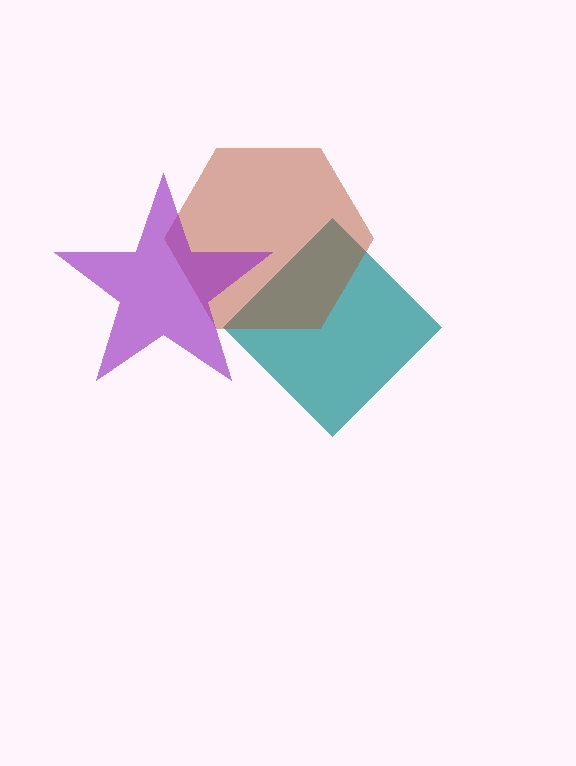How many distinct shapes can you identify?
There are 3 distinct shapes: a teal diamond, a brown hexagon, a purple star.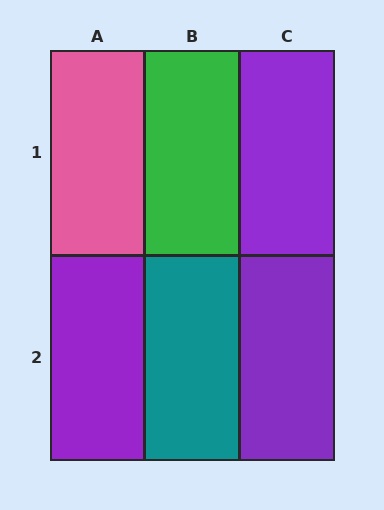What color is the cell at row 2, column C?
Purple.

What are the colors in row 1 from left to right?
Pink, green, purple.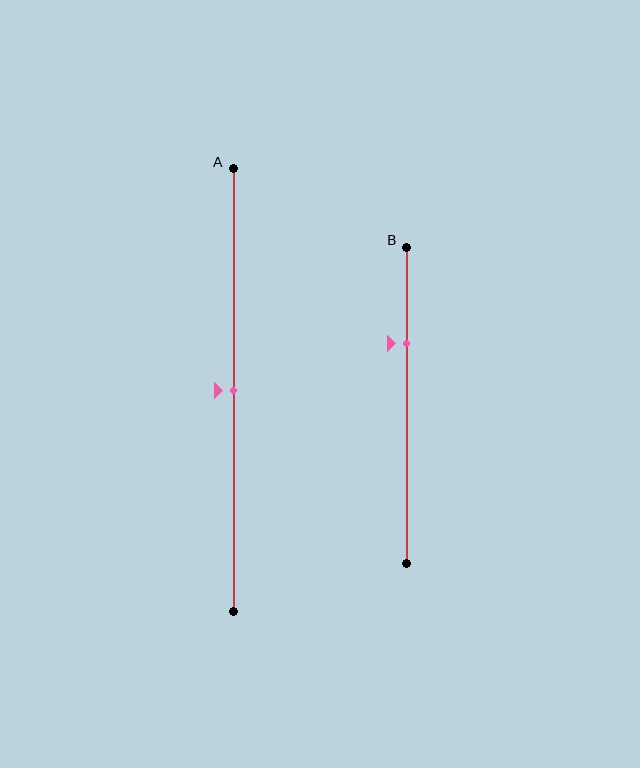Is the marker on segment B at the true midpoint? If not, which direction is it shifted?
No, the marker on segment B is shifted upward by about 20% of the segment length.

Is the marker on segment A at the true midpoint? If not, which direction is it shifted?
Yes, the marker on segment A is at the true midpoint.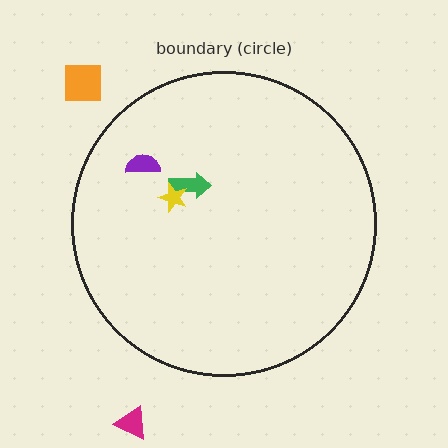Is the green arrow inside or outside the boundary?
Inside.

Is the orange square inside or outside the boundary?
Outside.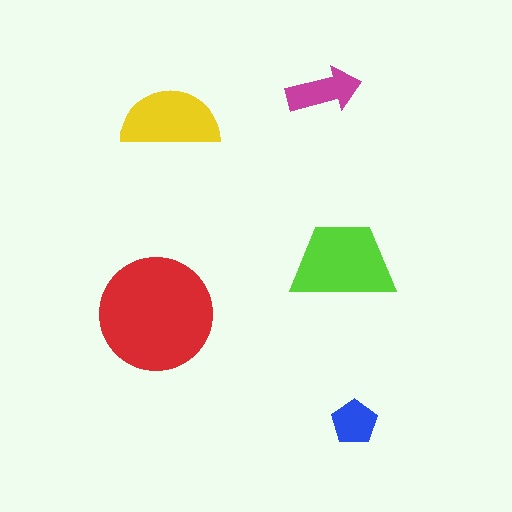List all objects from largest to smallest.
The red circle, the lime trapezoid, the yellow semicircle, the magenta arrow, the blue pentagon.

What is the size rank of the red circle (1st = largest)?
1st.